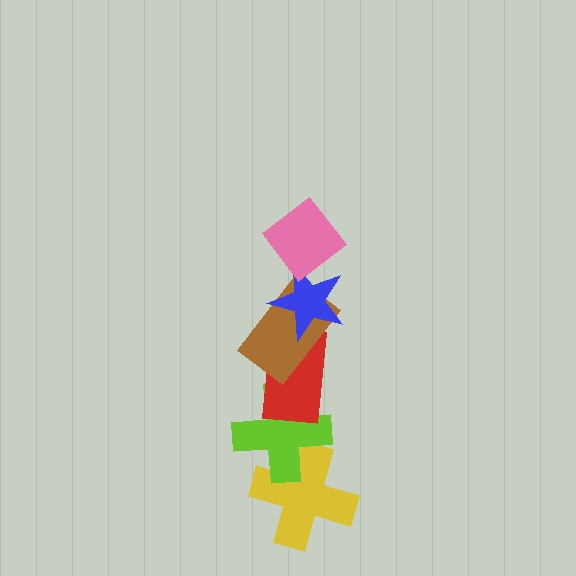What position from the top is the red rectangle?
The red rectangle is 4th from the top.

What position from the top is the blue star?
The blue star is 2nd from the top.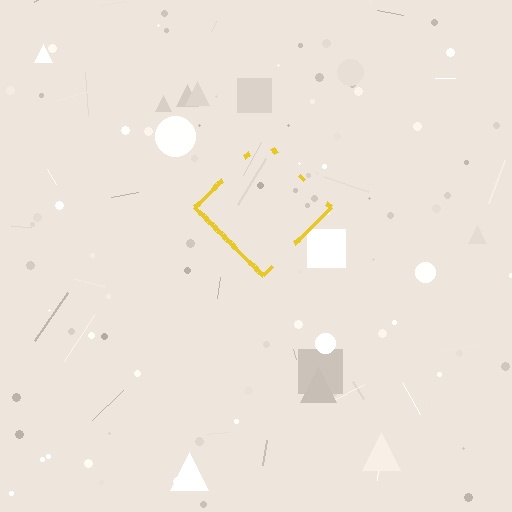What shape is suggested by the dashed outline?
The dashed outline suggests a diamond.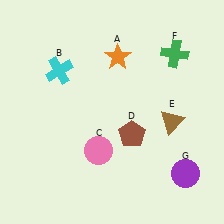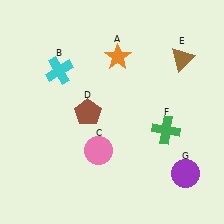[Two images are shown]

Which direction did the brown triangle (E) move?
The brown triangle (E) moved up.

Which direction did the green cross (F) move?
The green cross (F) moved down.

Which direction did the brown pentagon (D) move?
The brown pentagon (D) moved left.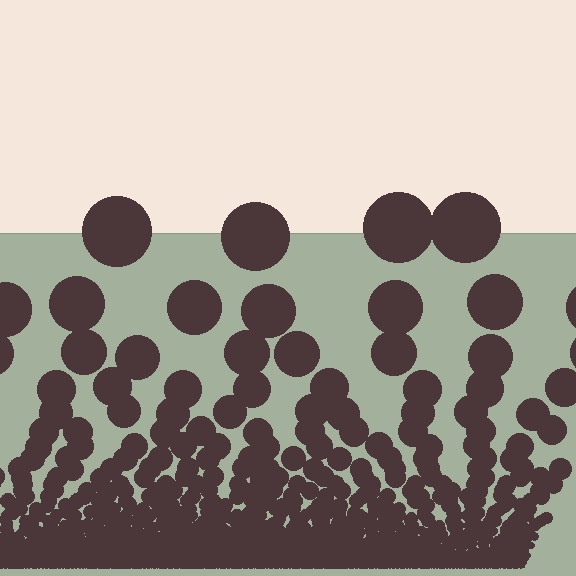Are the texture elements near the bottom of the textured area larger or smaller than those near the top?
Smaller. The gradient is inverted — elements near the bottom are smaller and denser.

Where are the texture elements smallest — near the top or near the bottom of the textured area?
Near the bottom.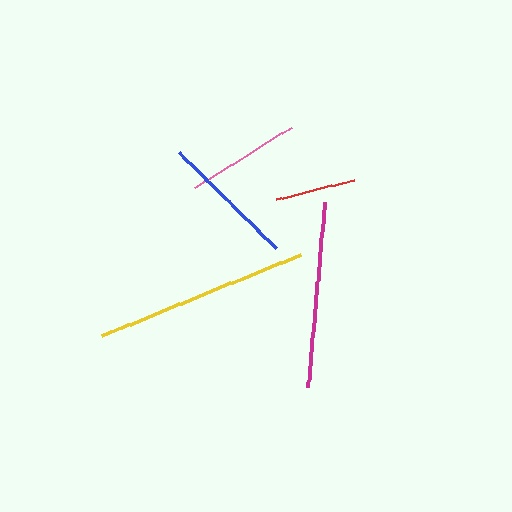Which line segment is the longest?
The yellow line is the longest at approximately 214 pixels.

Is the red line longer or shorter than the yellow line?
The yellow line is longer than the red line.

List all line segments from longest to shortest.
From longest to shortest: yellow, magenta, blue, pink, red.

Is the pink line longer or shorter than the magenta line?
The magenta line is longer than the pink line.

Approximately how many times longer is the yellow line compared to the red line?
The yellow line is approximately 2.7 times the length of the red line.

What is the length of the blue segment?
The blue segment is approximately 136 pixels long.